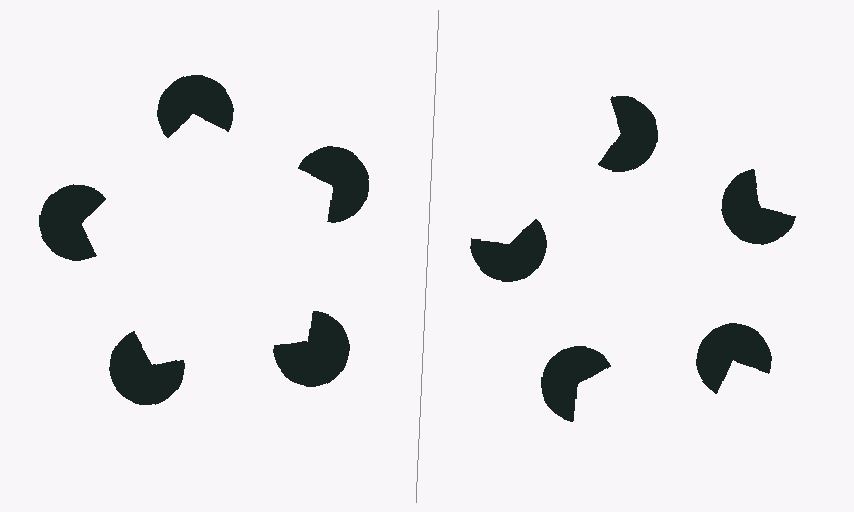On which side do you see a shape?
An illusory pentagon appears on the left side. On the right side the wedge cuts are rotated, so no coherent shape forms.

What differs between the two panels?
The pac-man discs are positioned identically on both sides; only the wedge orientations differ. On the left they align to a pentagon; on the right they are misaligned.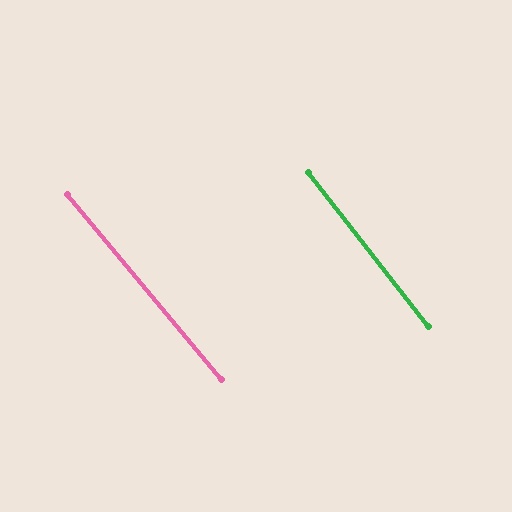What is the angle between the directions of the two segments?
Approximately 2 degrees.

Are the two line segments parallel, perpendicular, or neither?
Parallel — their directions differ by only 1.8°.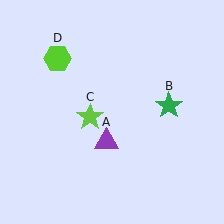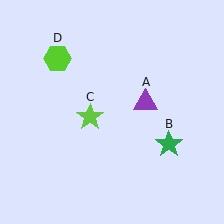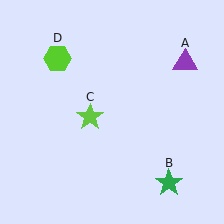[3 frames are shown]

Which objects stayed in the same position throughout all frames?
Lime star (object C) and lime hexagon (object D) remained stationary.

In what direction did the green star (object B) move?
The green star (object B) moved down.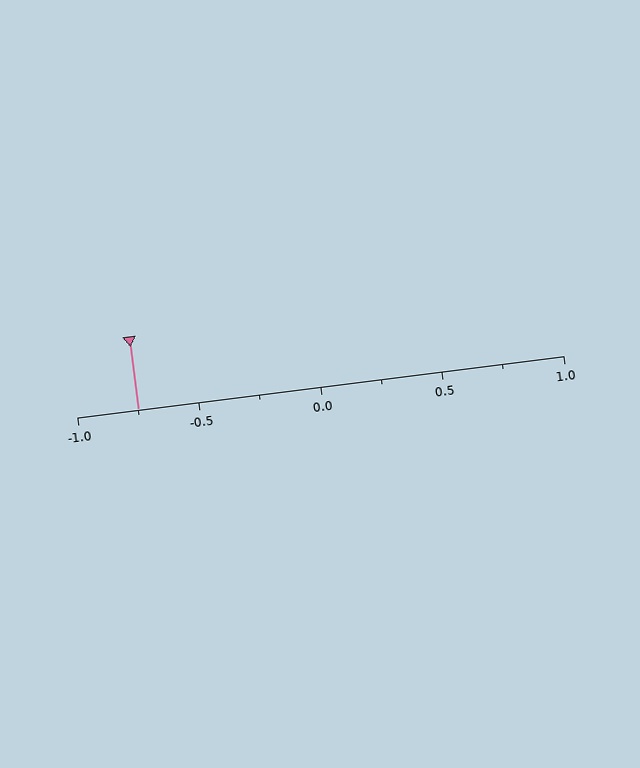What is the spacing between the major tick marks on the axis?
The major ticks are spaced 0.5 apart.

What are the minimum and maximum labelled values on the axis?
The axis runs from -1.0 to 1.0.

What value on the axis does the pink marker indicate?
The marker indicates approximately -0.75.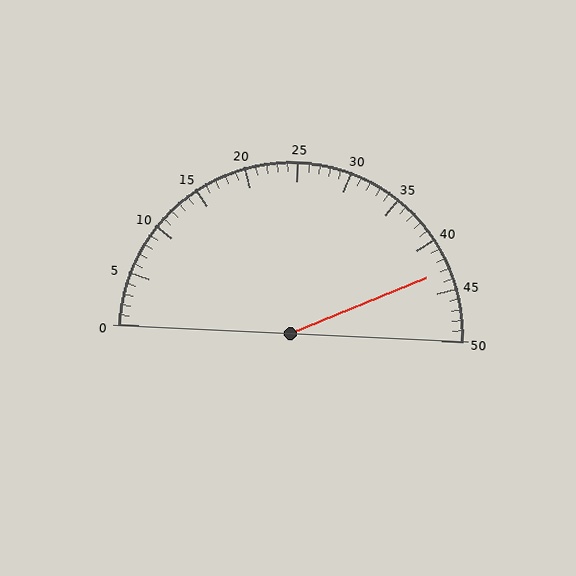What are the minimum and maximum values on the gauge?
The gauge ranges from 0 to 50.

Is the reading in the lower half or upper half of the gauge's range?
The reading is in the upper half of the range (0 to 50).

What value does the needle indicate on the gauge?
The needle indicates approximately 43.